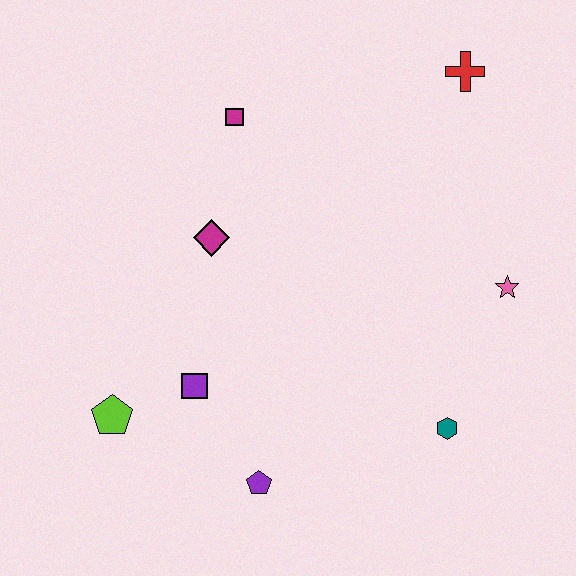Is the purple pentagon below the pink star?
Yes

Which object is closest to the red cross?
The pink star is closest to the red cross.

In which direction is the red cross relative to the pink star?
The red cross is above the pink star.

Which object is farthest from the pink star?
The lime pentagon is farthest from the pink star.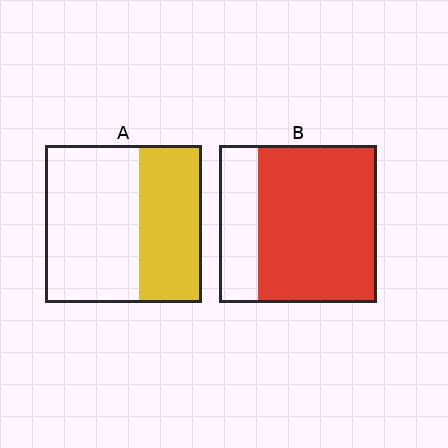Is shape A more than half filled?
No.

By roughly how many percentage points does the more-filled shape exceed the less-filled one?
By roughly 35 percentage points (B over A).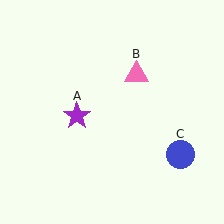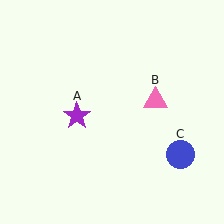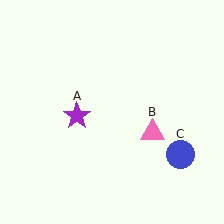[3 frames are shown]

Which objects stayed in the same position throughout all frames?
Purple star (object A) and blue circle (object C) remained stationary.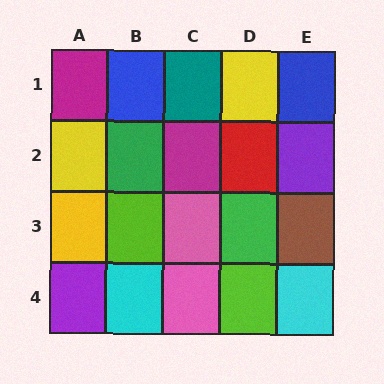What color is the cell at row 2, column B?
Green.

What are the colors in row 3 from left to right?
Yellow, lime, pink, green, brown.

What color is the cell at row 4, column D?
Lime.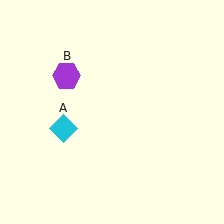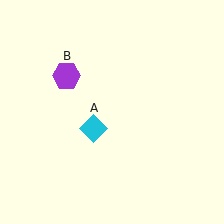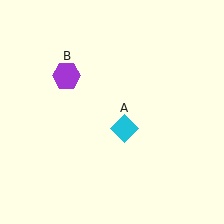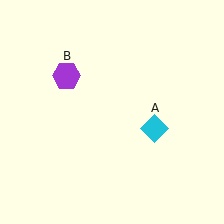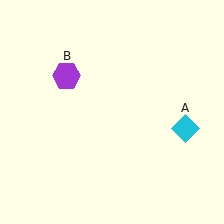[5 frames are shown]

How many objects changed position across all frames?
1 object changed position: cyan diamond (object A).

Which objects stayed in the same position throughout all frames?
Purple hexagon (object B) remained stationary.